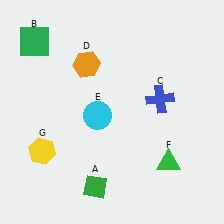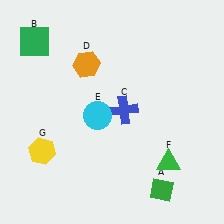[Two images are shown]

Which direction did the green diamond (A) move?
The green diamond (A) moved right.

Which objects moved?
The objects that moved are: the green diamond (A), the blue cross (C).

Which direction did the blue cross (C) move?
The blue cross (C) moved left.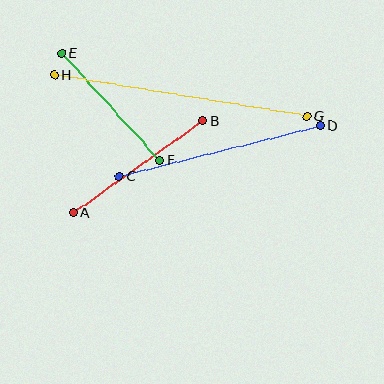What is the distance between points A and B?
The distance is approximately 159 pixels.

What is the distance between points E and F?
The distance is approximately 145 pixels.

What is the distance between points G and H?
The distance is approximately 256 pixels.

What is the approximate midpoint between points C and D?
The midpoint is at approximately (220, 151) pixels.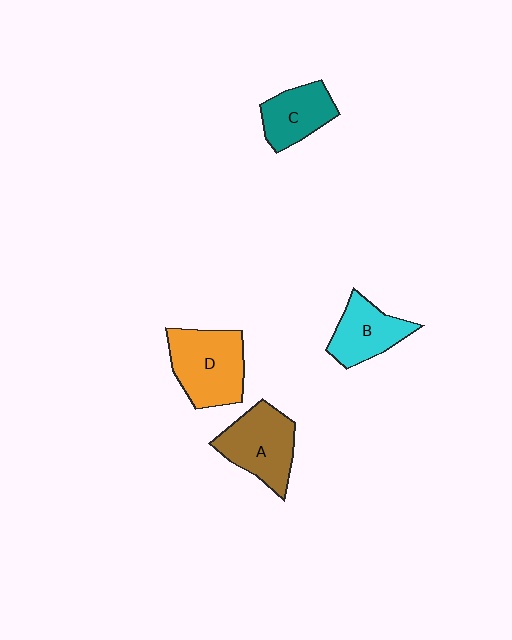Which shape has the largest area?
Shape D (orange).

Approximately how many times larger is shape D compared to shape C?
Approximately 1.5 times.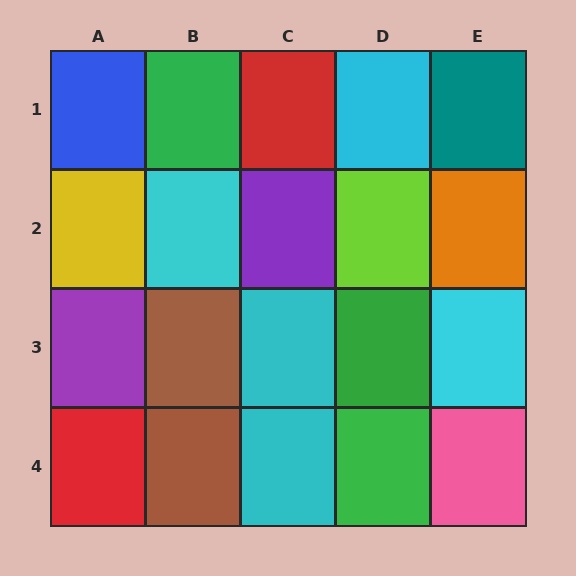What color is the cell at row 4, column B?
Brown.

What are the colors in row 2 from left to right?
Yellow, cyan, purple, lime, orange.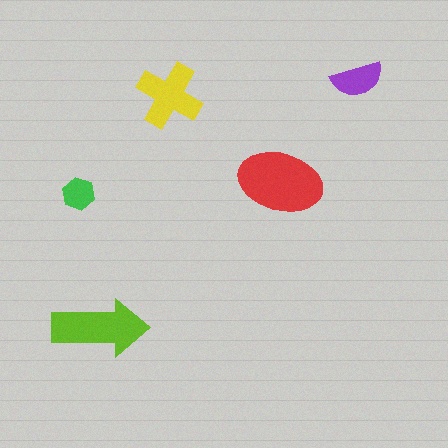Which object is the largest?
The red ellipse.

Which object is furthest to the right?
The purple semicircle is rightmost.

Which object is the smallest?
The green hexagon.